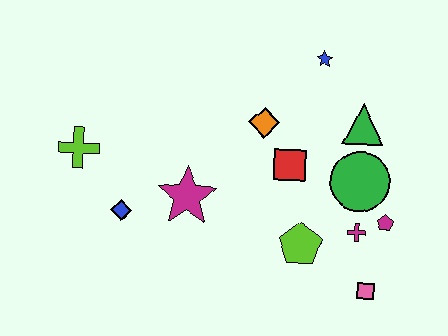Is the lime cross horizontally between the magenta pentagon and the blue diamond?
No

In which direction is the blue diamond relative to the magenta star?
The blue diamond is to the left of the magenta star.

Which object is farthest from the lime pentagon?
The lime cross is farthest from the lime pentagon.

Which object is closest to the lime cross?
The blue diamond is closest to the lime cross.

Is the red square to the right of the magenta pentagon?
No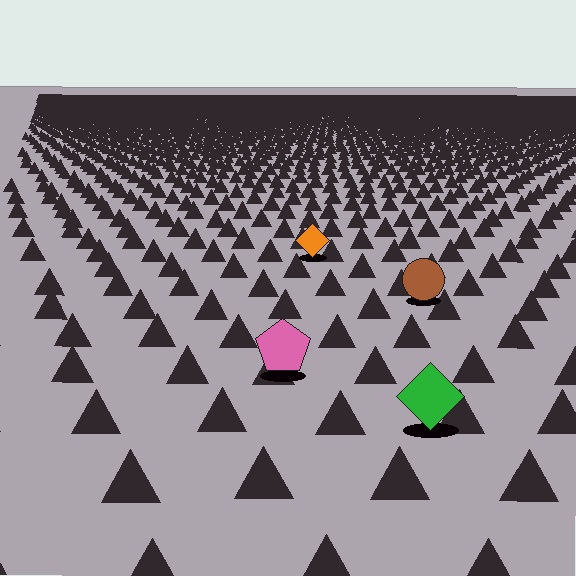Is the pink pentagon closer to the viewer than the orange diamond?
Yes. The pink pentagon is closer — you can tell from the texture gradient: the ground texture is coarser near it.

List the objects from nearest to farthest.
From nearest to farthest: the green diamond, the pink pentagon, the brown circle, the orange diamond.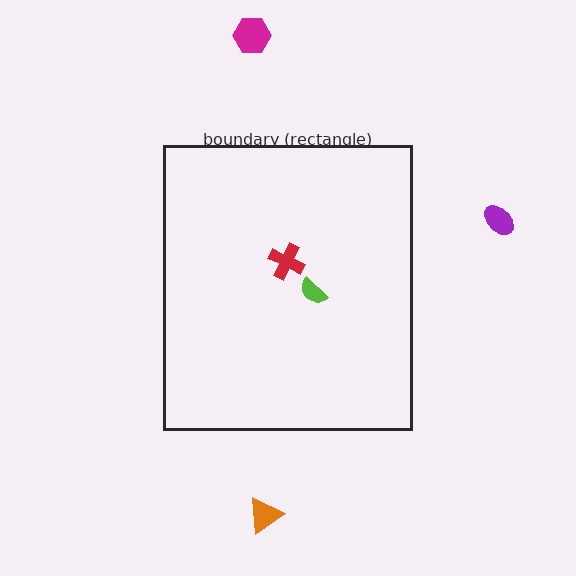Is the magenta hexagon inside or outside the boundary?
Outside.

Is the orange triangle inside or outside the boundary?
Outside.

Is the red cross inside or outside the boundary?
Inside.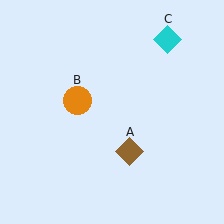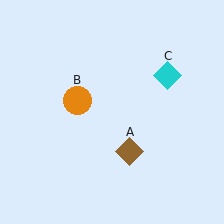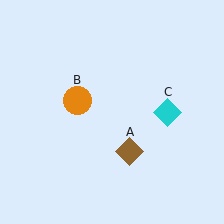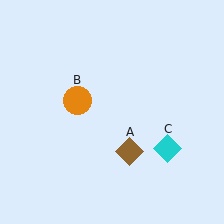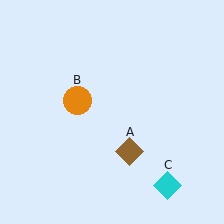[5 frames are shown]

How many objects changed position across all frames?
1 object changed position: cyan diamond (object C).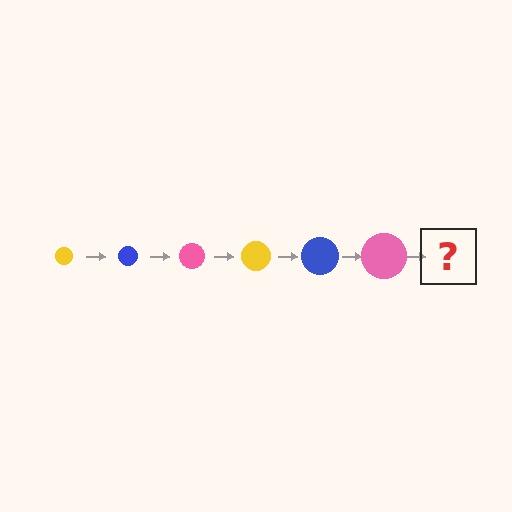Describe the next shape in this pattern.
It should be a yellow circle, larger than the previous one.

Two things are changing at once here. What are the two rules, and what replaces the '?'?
The two rules are that the circle grows larger each step and the color cycles through yellow, blue, and pink. The '?' should be a yellow circle, larger than the previous one.